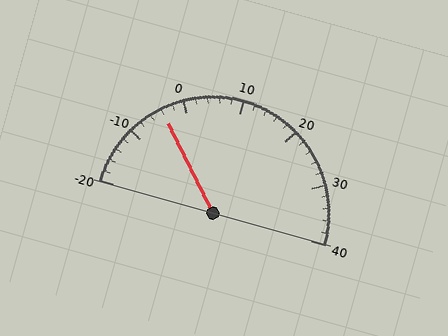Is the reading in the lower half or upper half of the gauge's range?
The reading is in the lower half of the range (-20 to 40).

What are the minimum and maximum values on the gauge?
The gauge ranges from -20 to 40.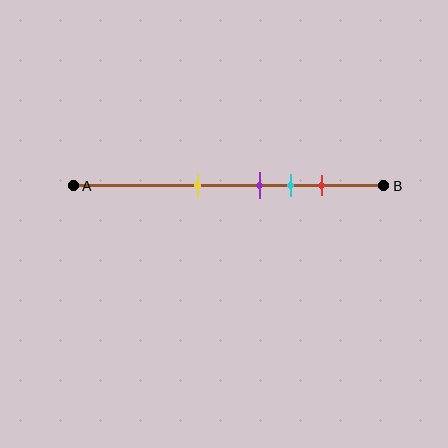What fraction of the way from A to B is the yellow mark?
The yellow mark is approximately 40% (0.4) of the way from A to B.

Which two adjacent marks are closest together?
The purple and cyan marks are the closest adjacent pair.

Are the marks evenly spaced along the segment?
No, the marks are not evenly spaced.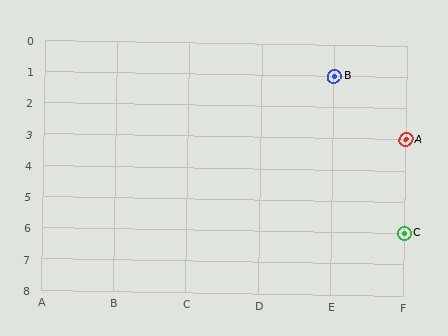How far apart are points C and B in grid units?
Points C and B are 1 column and 5 rows apart (about 5.1 grid units diagonally).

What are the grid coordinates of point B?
Point B is at grid coordinates (E, 1).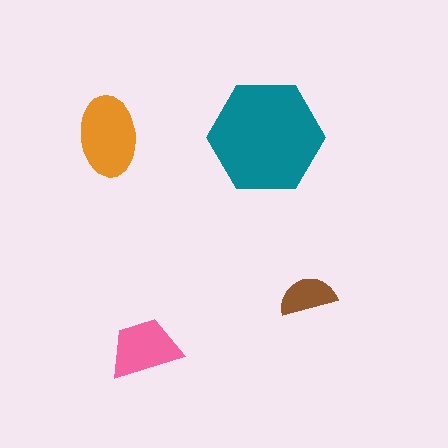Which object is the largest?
The teal hexagon.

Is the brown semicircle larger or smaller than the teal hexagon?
Smaller.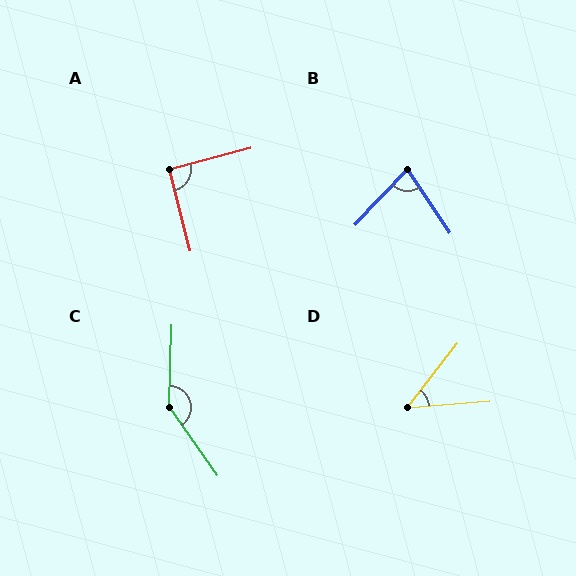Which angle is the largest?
C, at approximately 143 degrees.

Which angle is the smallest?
D, at approximately 48 degrees.